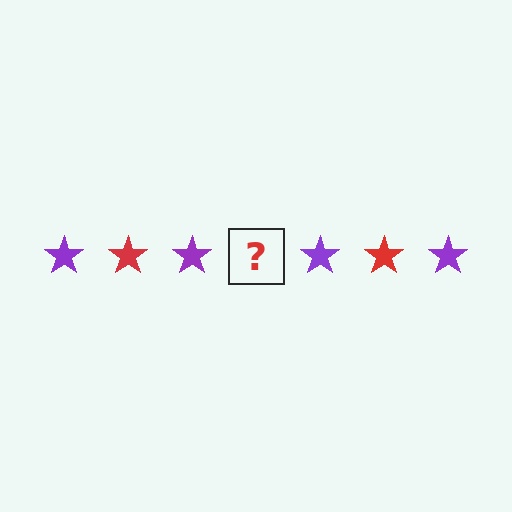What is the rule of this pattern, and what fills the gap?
The rule is that the pattern cycles through purple, red stars. The gap should be filled with a red star.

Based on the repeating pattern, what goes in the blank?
The blank should be a red star.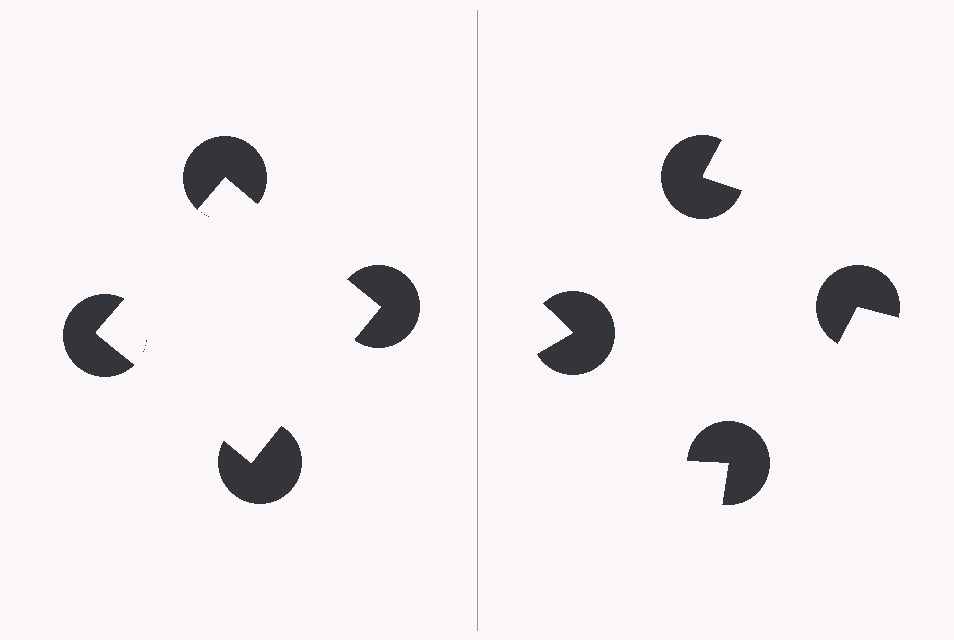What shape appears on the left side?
An illusory square.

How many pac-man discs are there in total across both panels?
8 — 4 on each side.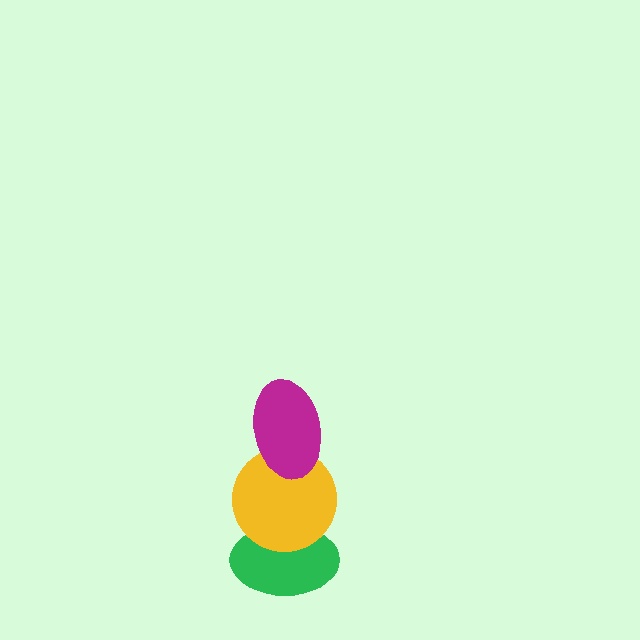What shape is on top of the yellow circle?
The magenta ellipse is on top of the yellow circle.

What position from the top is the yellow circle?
The yellow circle is 2nd from the top.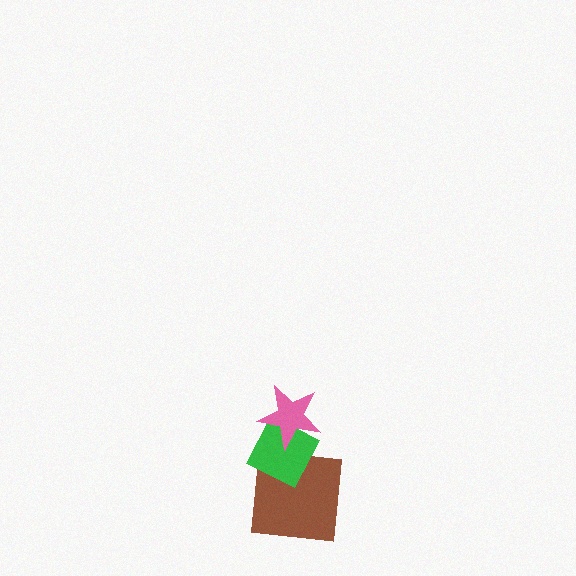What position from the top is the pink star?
The pink star is 1st from the top.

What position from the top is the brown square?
The brown square is 3rd from the top.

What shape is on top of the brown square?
The green diamond is on top of the brown square.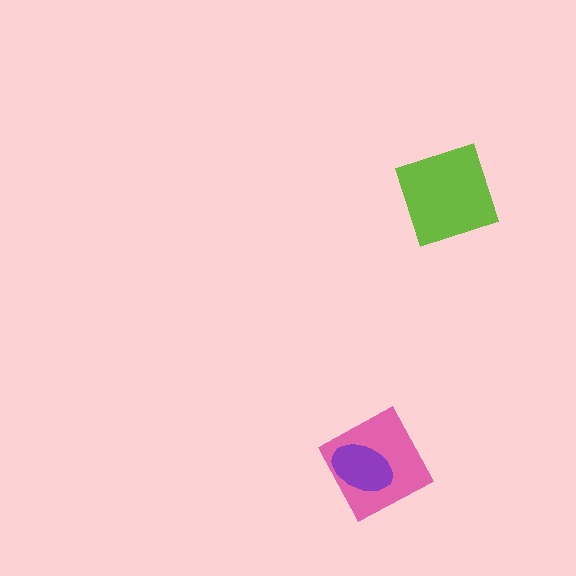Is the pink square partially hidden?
Yes, it is partially covered by another shape.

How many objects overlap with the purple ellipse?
1 object overlaps with the purple ellipse.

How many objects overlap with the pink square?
1 object overlaps with the pink square.